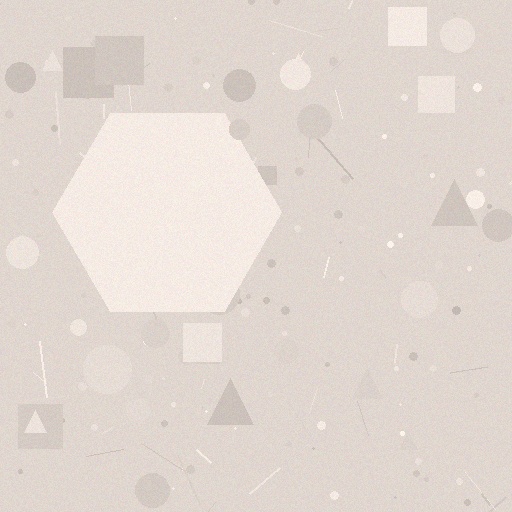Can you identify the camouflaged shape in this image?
The camouflaged shape is a hexagon.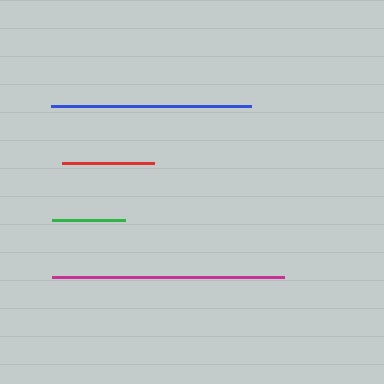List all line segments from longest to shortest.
From longest to shortest: magenta, blue, red, green.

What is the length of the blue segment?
The blue segment is approximately 200 pixels long.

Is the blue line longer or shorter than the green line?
The blue line is longer than the green line.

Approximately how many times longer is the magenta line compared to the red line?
The magenta line is approximately 2.5 times the length of the red line.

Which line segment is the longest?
The magenta line is the longest at approximately 232 pixels.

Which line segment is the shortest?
The green line is the shortest at approximately 74 pixels.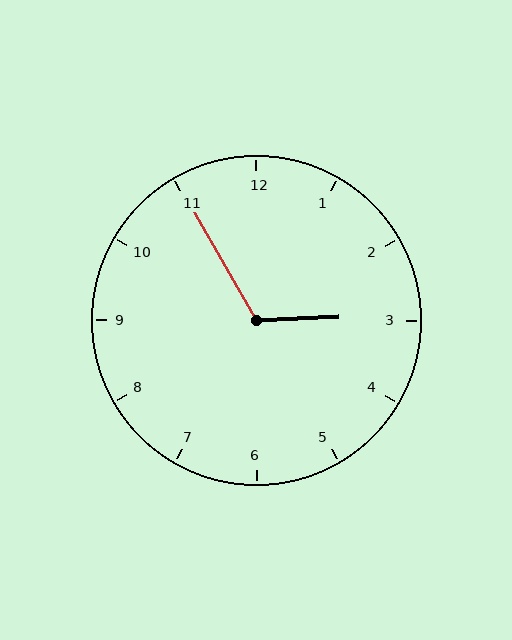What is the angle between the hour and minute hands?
Approximately 118 degrees.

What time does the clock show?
2:55.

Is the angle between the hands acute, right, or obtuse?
It is obtuse.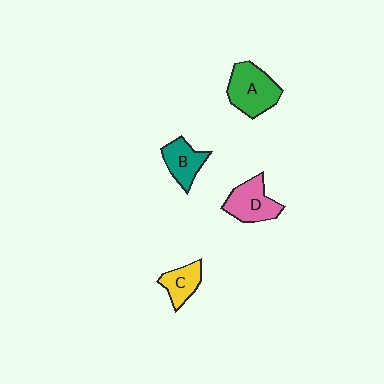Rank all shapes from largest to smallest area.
From largest to smallest: A (green), D (pink), B (teal), C (yellow).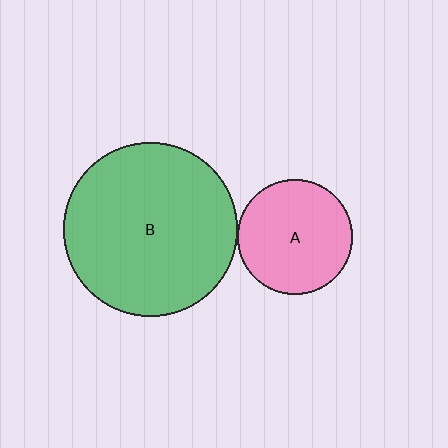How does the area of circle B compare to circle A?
Approximately 2.3 times.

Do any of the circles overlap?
No, none of the circles overlap.